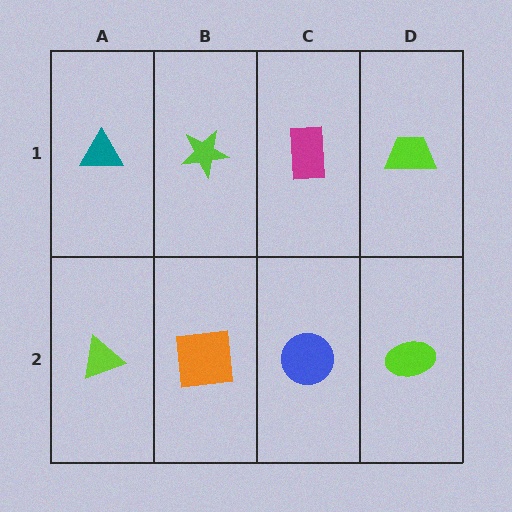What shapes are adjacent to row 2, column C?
A magenta rectangle (row 1, column C), an orange square (row 2, column B), a lime ellipse (row 2, column D).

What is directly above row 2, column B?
A lime star.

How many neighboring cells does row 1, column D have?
2.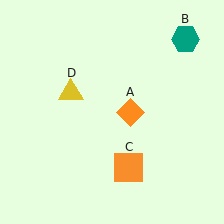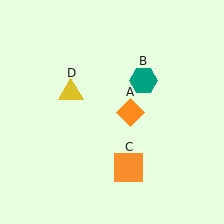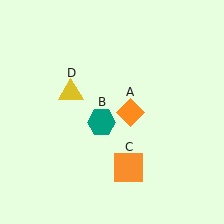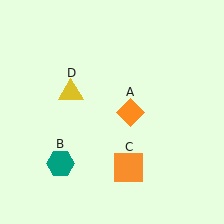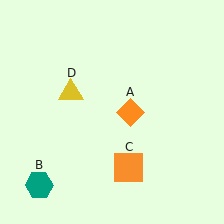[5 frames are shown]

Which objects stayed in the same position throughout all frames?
Orange diamond (object A) and orange square (object C) and yellow triangle (object D) remained stationary.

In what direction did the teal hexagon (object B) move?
The teal hexagon (object B) moved down and to the left.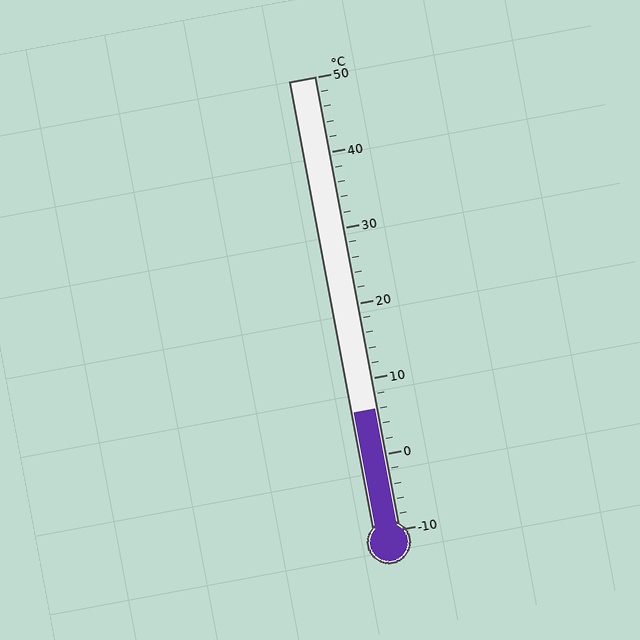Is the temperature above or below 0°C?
The temperature is above 0°C.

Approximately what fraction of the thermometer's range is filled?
The thermometer is filled to approximately 25% of its range.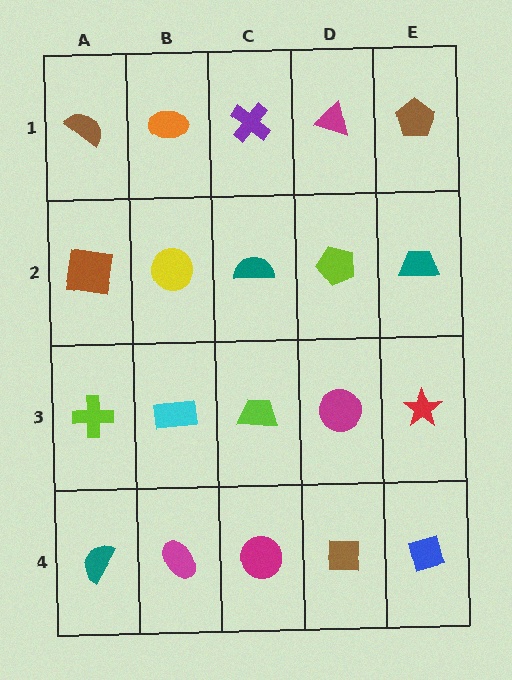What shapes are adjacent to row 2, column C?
A purple cross (row 1, column C), a lime trapezoid (row 3, column C), a yellow circle (row 2, column B), a lime pentagon (row 2, column D).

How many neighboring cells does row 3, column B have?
4.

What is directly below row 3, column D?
A brown square.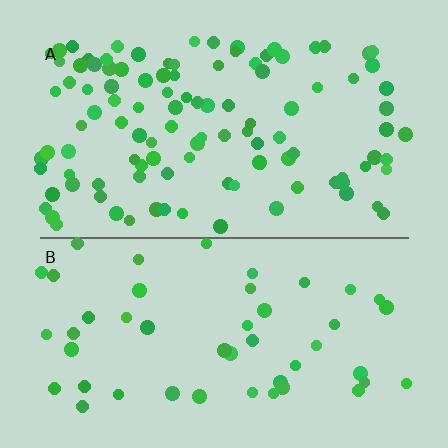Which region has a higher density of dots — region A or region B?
A (the top).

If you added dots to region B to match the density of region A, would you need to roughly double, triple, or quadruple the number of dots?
Approximately double.